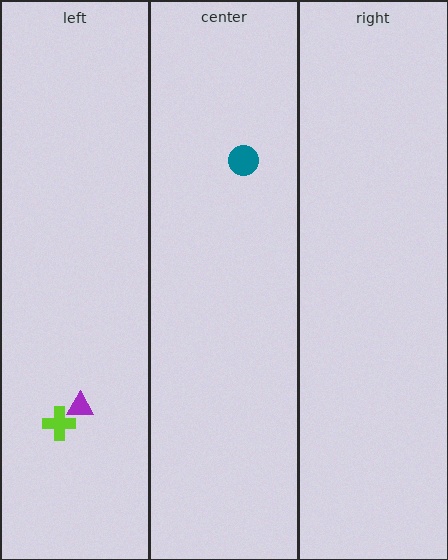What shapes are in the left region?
The lime cross, the purple triangle.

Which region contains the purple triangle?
The left region.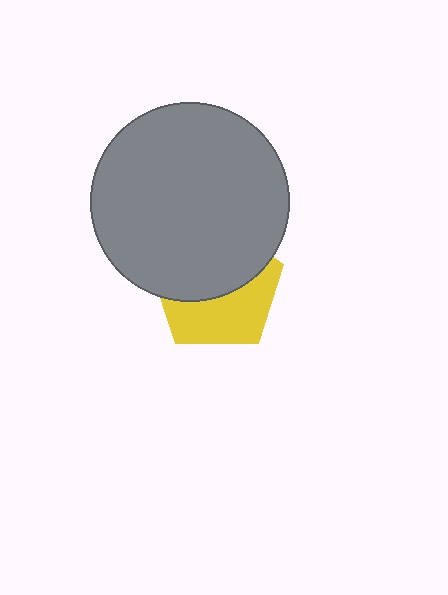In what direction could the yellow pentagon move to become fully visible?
The yellow pentagon could move down. That would shift it out from behind the gray circle entirely.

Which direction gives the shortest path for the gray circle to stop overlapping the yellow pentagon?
Moving up gives the shortest separation.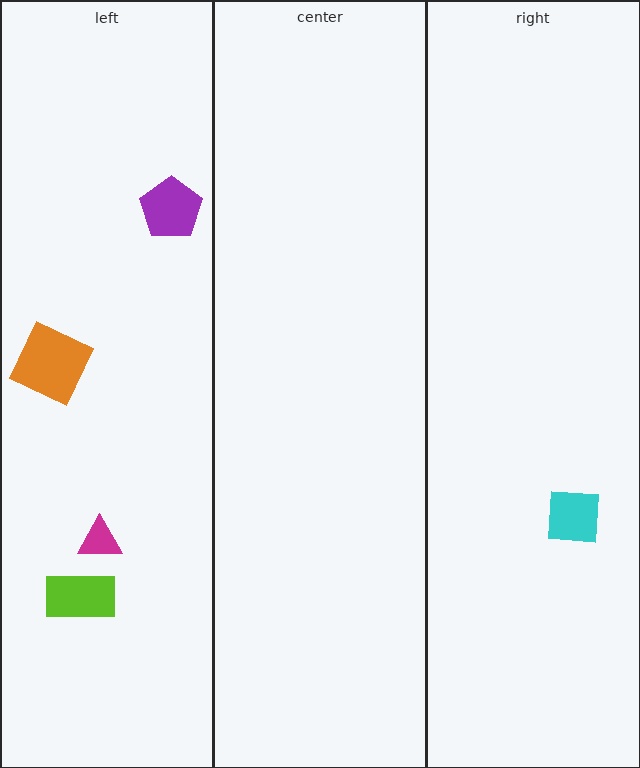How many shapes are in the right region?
1.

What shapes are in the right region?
The cyan square.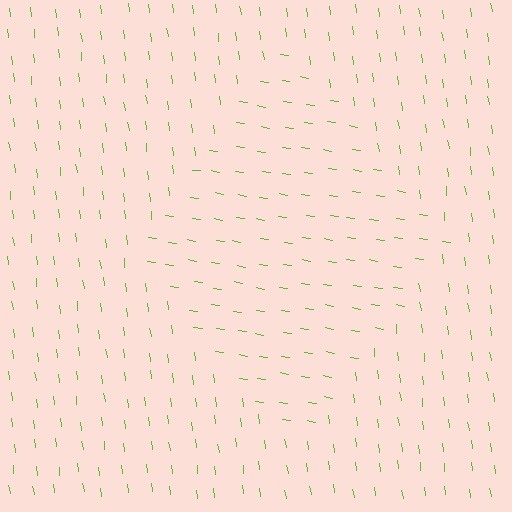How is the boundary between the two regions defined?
The boundary is defined purely by a change in line orientation (approximately 74 degrees difference). All lines are the same color and thickness.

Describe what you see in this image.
The image is filled with small lime line segments. A diamond region in the image has lines oriented differently from the surrounding lines, creating a visible texture boundary.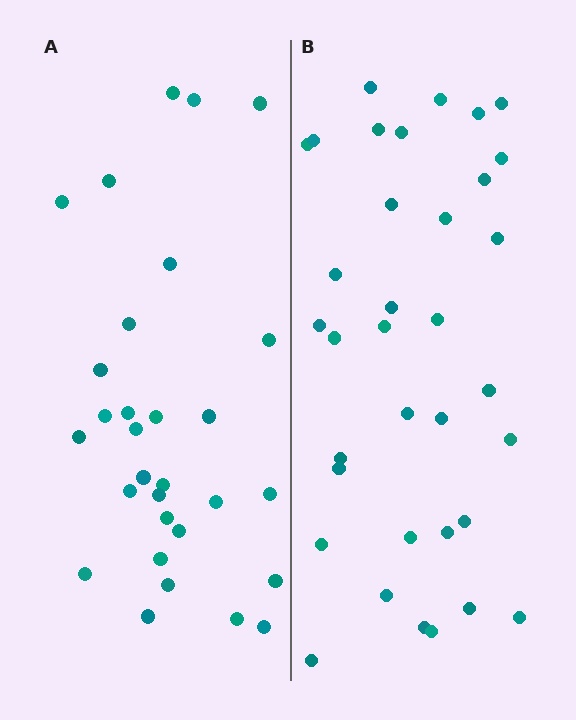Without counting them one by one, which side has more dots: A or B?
Region B (the right region) has more dots.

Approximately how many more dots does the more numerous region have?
Region B has about 5 more dots than region A.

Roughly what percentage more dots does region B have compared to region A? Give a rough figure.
About 15% more.